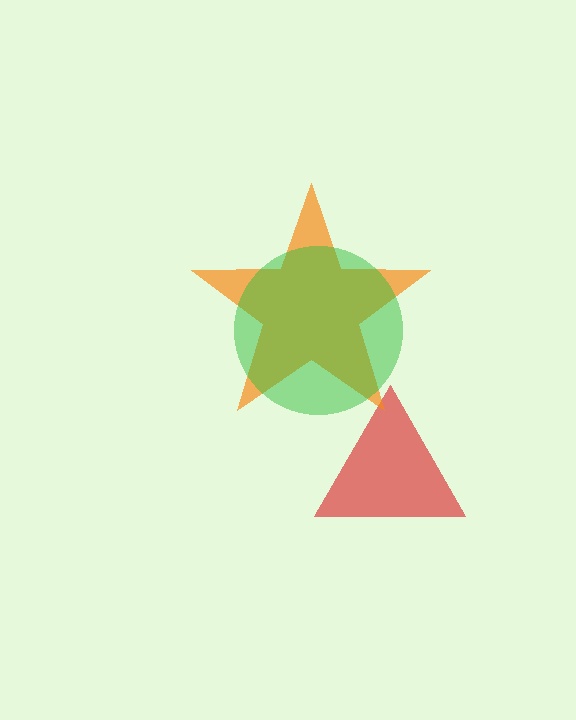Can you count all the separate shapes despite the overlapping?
Yes, there are 3 separate shapes.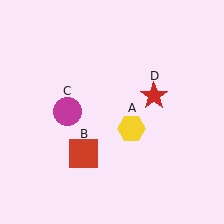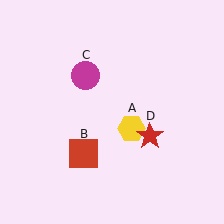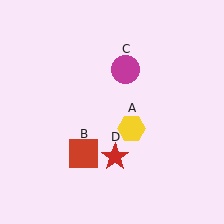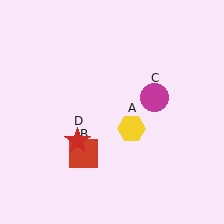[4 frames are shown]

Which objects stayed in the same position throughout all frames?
Yellow hexagon (object A) and red square (object B) remained stationary.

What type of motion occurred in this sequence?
The magenta circle (object C), red star (object D) rotated clockwise around the center of the scene.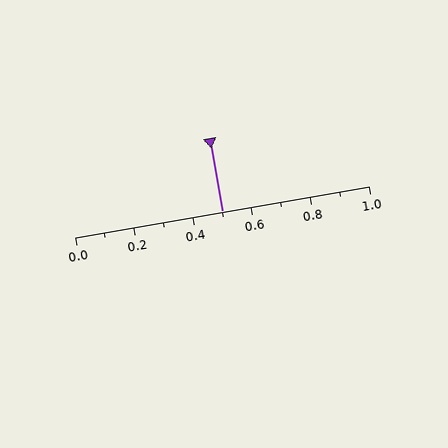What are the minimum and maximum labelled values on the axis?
The axis runs from 0.0 to 1.0.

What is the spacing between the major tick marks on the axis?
The major ticks are spaced 0.2 apart.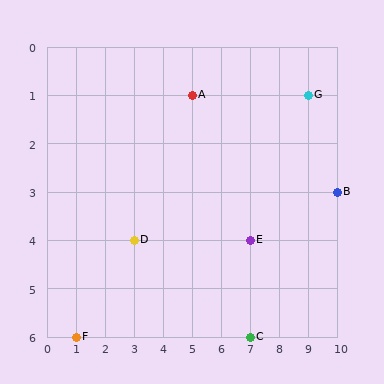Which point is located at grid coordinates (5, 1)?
Point A is at (5, 1).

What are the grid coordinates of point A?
Point A is at grid coordinates (5, 1).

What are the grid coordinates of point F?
Point F is at grid coordinates (1, 6).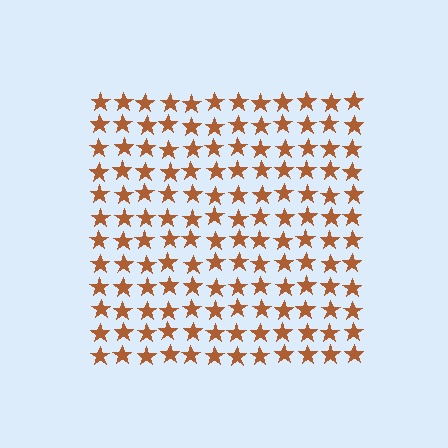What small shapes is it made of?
It is made of small stars.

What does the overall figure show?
The overall figure shows a square.